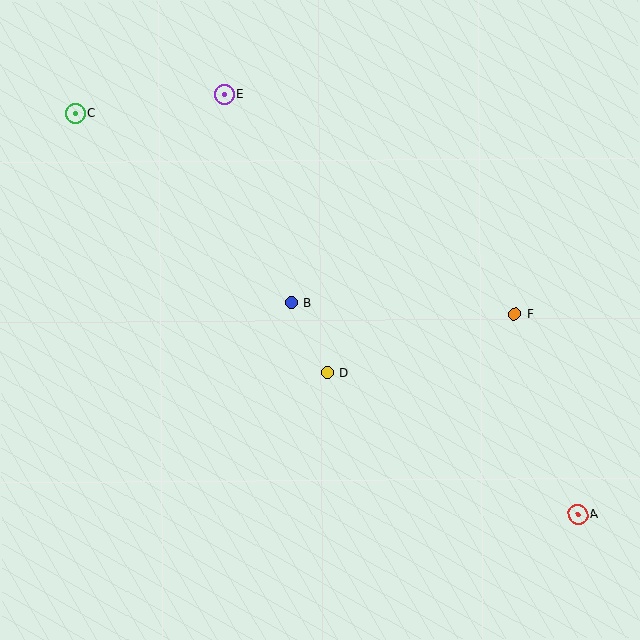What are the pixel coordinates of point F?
Point F is at (514, 314).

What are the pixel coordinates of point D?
Point D is at (327, 373).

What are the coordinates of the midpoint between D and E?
The midpoint between D and E is at (276, 233).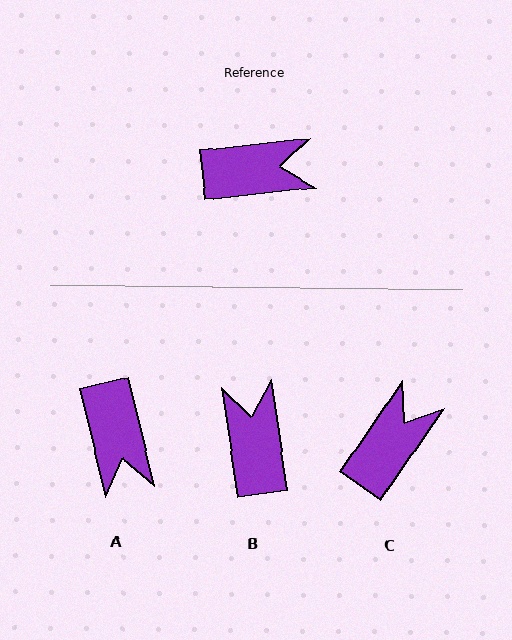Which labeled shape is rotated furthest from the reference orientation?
B, about 91 degrees away.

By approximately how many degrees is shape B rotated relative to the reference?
Approximately 91 degrees counter-clockwise.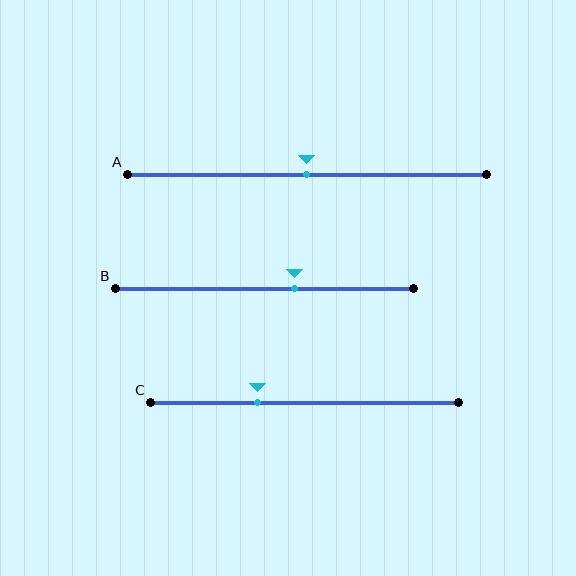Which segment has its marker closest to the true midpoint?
Segment A has its marker closest to the true midpoint.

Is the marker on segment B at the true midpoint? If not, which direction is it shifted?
No, the marker on segment B is shifted to the right by about 10% of the segment length.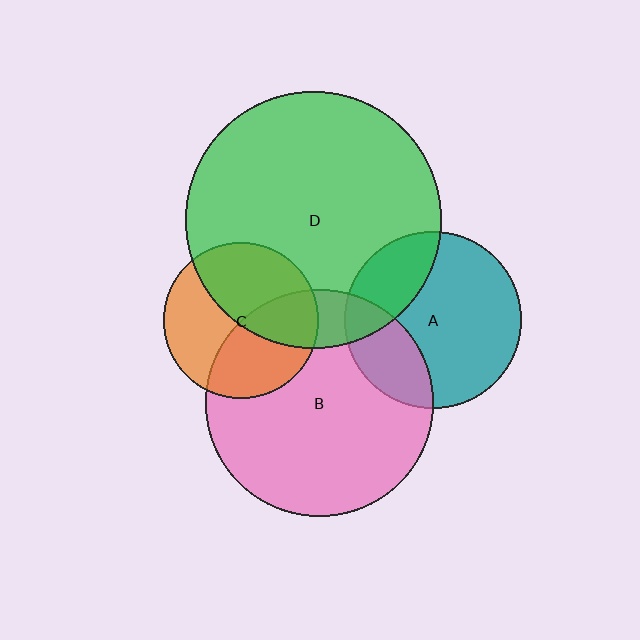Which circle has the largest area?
Circle D (green).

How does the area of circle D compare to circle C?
Approximately 2.7 times.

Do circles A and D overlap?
Yes.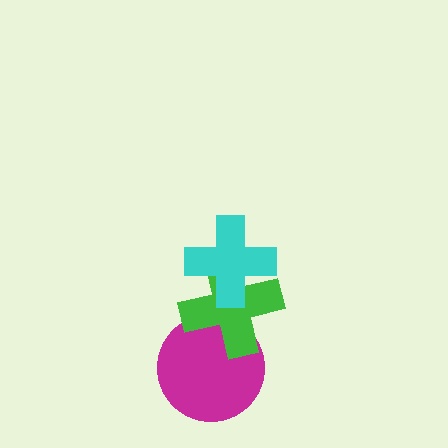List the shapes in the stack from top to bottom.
From top to bottom: the cyan cross, the green cross, the magenta circle.